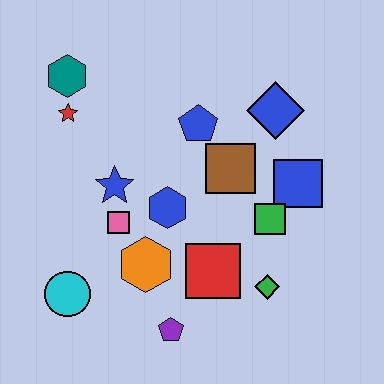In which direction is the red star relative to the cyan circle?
The red star is above the cyan circle.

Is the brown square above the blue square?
Yes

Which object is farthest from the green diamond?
The teal hexagon is farthest from the green diamond.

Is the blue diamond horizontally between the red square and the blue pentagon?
No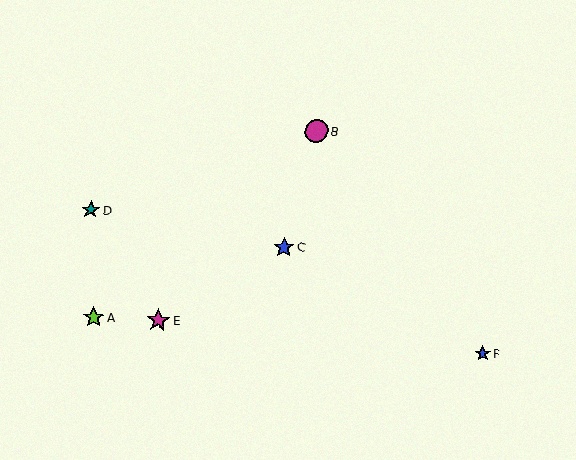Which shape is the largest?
The magenta circle (labeled B) is the largest.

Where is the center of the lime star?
The center of the lime star is at (94, 318).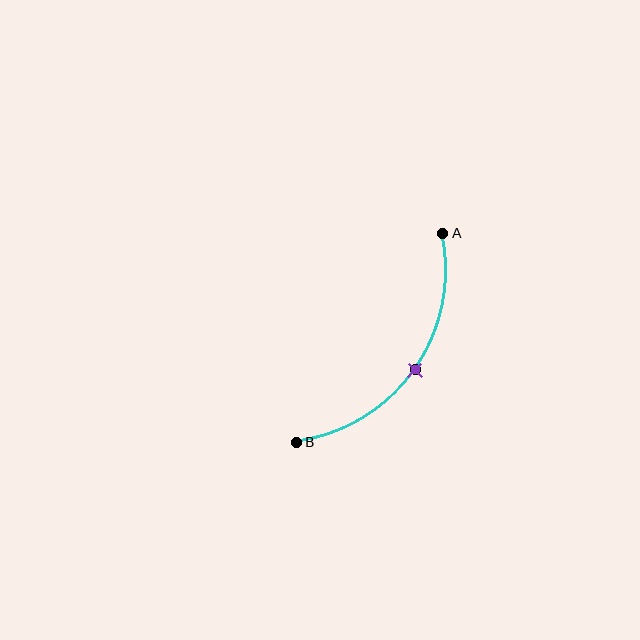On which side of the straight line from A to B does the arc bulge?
The arc bulges below and to the right of the straight line connecting A and B.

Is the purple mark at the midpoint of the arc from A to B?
Yes. The purple mark lies on the arc at equal arc-length from both A and B — it is the arc midpoint.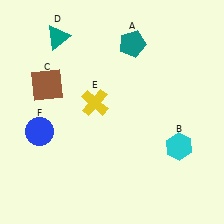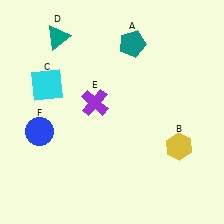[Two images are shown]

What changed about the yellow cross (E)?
In Image 1, E is yellow. In Image 2, it changed to purple.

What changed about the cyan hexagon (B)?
In Image 1, B is cyan. In Image 2, it changed to yellow.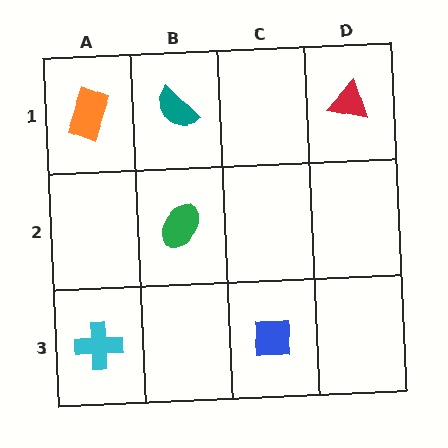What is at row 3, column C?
A blue square.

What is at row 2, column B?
A green ellipse.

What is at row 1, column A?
An orange rectangle.